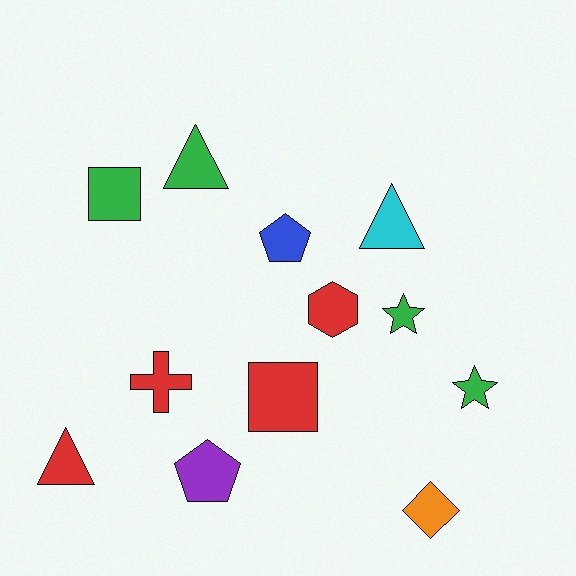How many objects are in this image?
There are 12 objects.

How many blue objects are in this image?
There is 1 blue object.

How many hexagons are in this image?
There is 1 hexagon.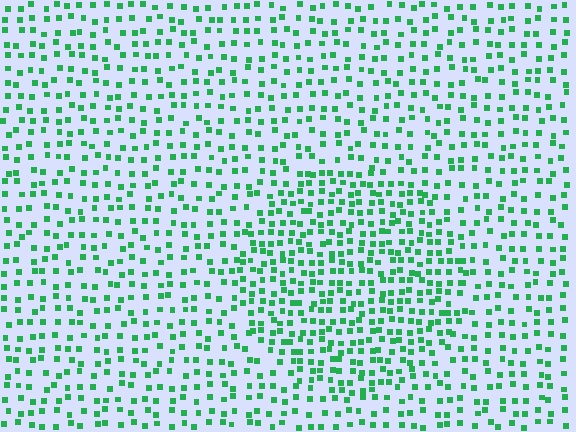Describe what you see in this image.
The image contains small green elements arranged at two different densities. A circle-shaped region is visible where the elements are more densely packed than the surrounding area.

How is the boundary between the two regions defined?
The boundary is defined by a change in element density (approximately 1.6x ratio). All elements are the same color, size, and shape.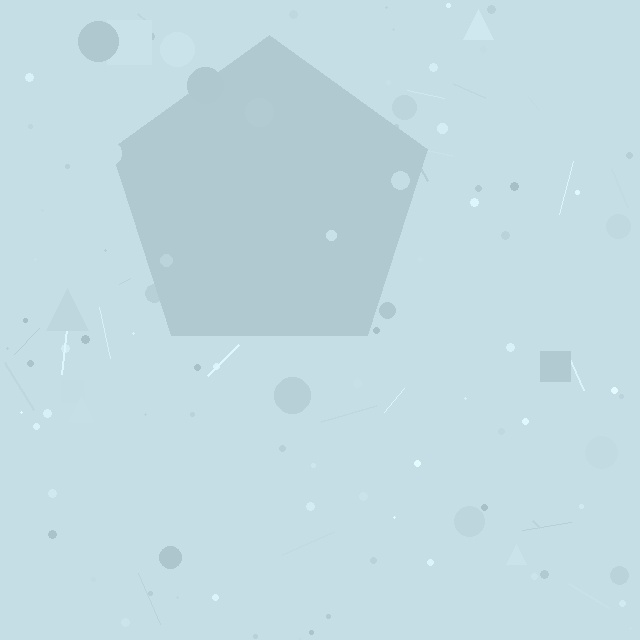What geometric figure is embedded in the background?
A pentagon is embedded in the background.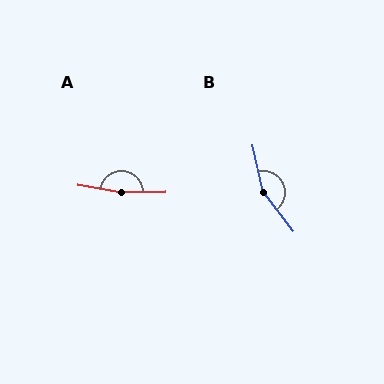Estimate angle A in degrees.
Approximately 169 degrees.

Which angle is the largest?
A, at approximately 169 degrees.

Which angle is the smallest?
B, at approximately 155 degrees.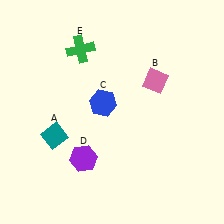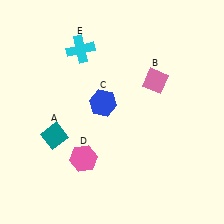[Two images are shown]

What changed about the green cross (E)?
In Image 1, E is green. In Image 2, it changed to cyan.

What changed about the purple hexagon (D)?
In Image 1, D is purple. In Image 2, it changed to pink.